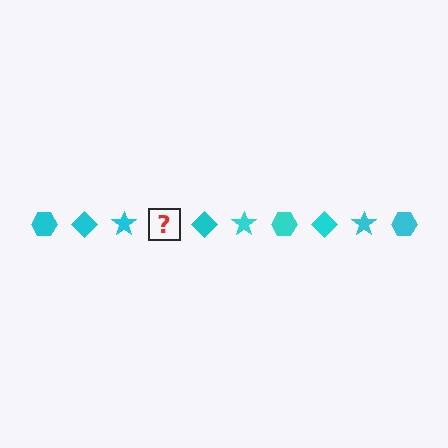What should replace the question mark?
The question mark should be replaced with a cyan hexagon.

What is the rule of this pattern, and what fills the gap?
The rule is that the pattern cycles through hexagon, diamond, star shapes in cyan. The gap should be filled with a cyan hexagon.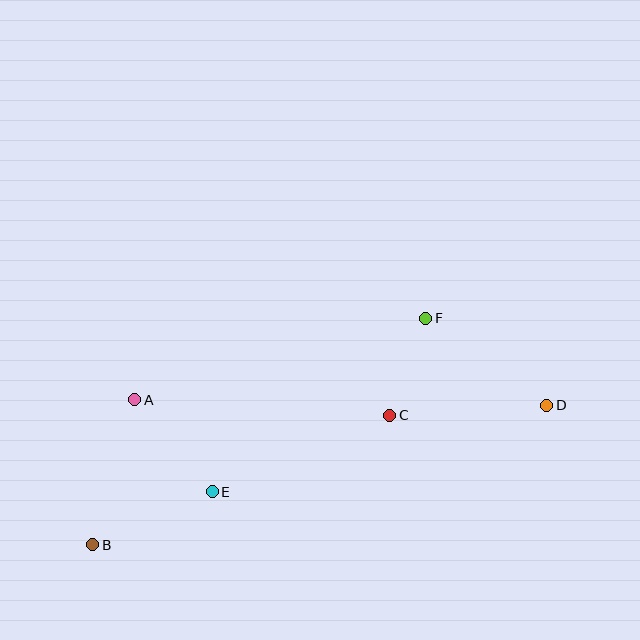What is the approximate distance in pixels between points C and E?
The distance between C and E is approximately 193 pixels.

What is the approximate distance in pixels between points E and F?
The distance between E and F is approximately 275 pixels.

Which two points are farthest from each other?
Points B and D are farthest from each other.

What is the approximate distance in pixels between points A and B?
The distance between A and B is approximately 151 pixels.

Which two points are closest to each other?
Points C and F are closest to each other.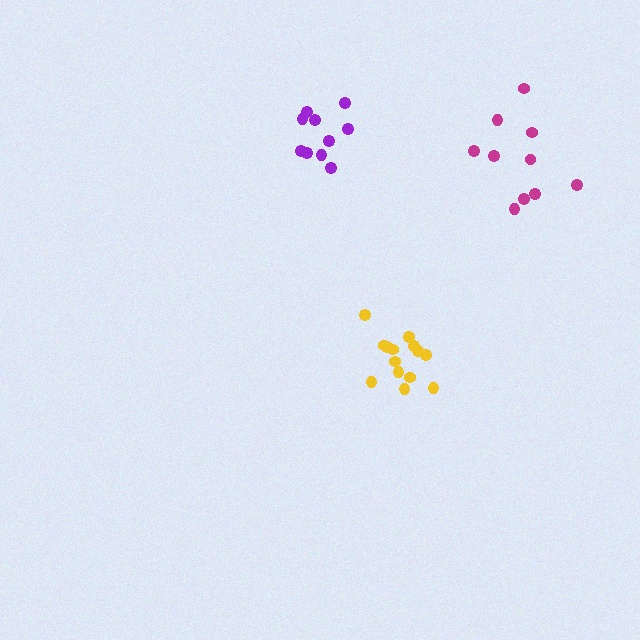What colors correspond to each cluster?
The clusters are colored: magenta, purple, yellow.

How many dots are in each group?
Group 1: 10 dots, Group 2: 10 dots, Group 3: 14 dots (34 total).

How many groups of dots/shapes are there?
There are 3 groups.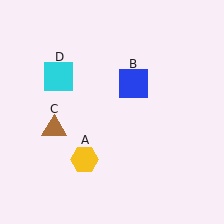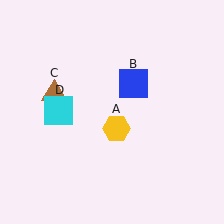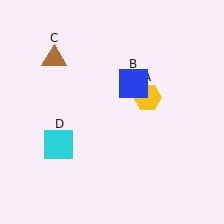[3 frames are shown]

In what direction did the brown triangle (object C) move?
The brown triangle (object C) moved up.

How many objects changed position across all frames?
3 objects changed position: yellow hexagon (object A), brown triangle (object C), cyan square (object D).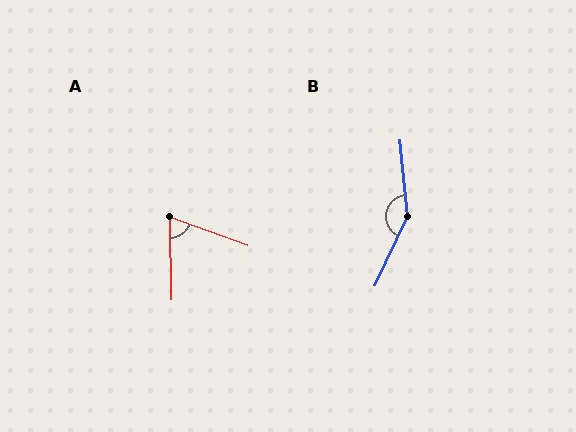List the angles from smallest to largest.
A (69°), B (149°).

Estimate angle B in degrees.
Approximately 149 degrees.